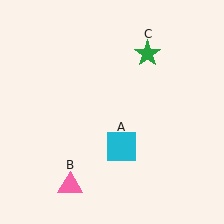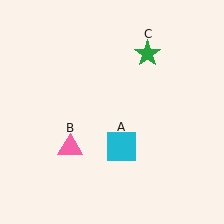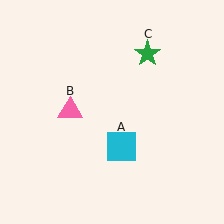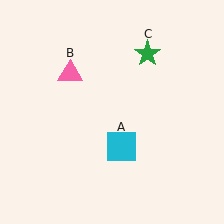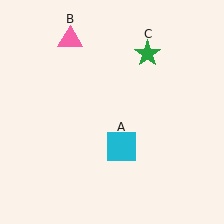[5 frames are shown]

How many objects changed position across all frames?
1 object changed position: pink triangle (object B).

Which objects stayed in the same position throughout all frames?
Cyan square (object A) and green star (object C) remained stationary.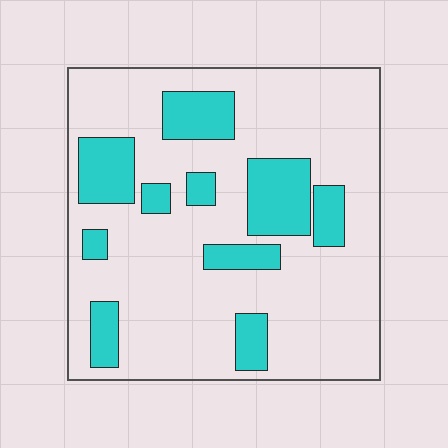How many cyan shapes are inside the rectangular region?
10.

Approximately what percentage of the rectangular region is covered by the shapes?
Approximately 25%.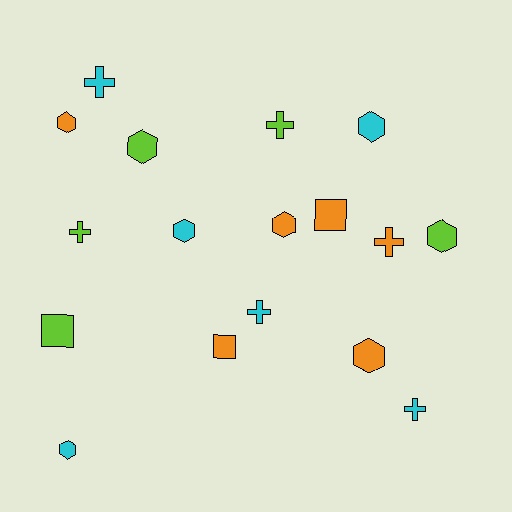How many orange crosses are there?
There is 1 orange cross.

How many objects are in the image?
There are 17 objects.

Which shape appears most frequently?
Hexagon, with 8 objects.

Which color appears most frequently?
Cyan, with 6 objects.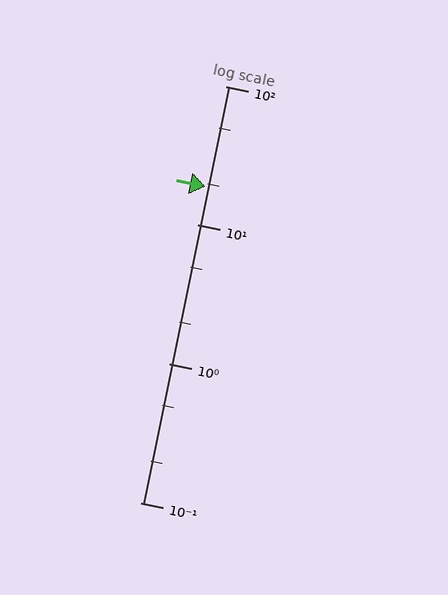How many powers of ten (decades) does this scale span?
The scale spans 3 decades, from 0.1 to 100.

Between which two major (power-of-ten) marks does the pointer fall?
The pointer is between 10 and 100.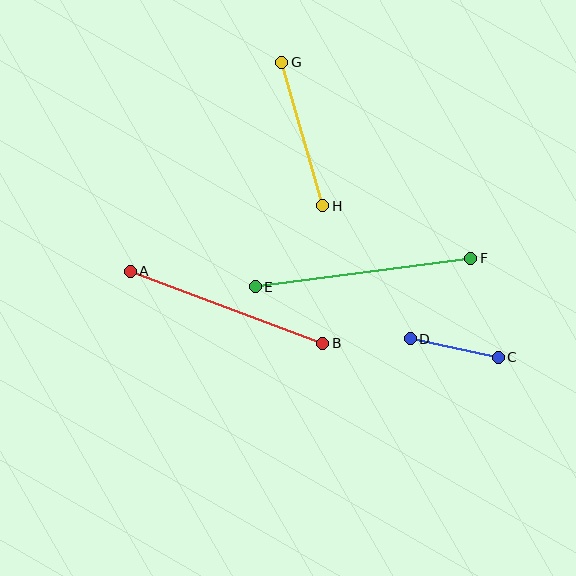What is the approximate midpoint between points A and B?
The midpoint is at approximately (226, 307) pixels.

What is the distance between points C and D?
The distance is approximately 89 pixels.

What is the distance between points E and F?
The distance is approximately 217 pixels.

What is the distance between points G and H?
The distance is approximately 149 pixels.